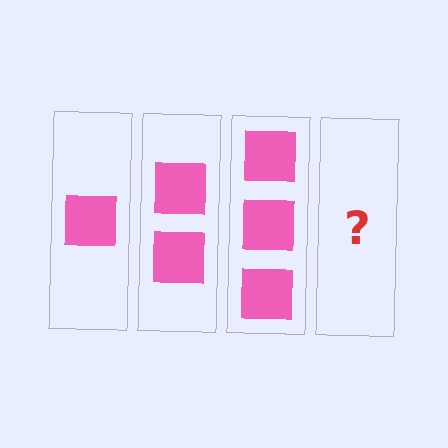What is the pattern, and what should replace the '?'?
The pattern is that each step adds one more square. The '?' should be 4 squares.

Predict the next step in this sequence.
The next step is 4 squares.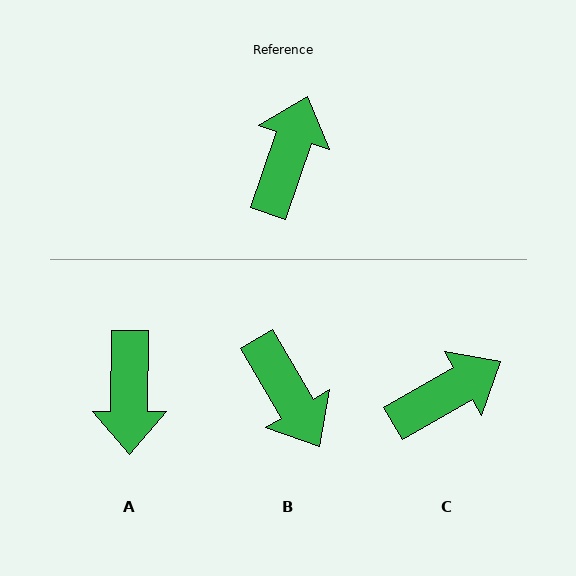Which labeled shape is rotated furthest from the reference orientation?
A, about 161 degrees away.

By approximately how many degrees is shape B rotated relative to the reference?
Approximately 131 degrees clockwise.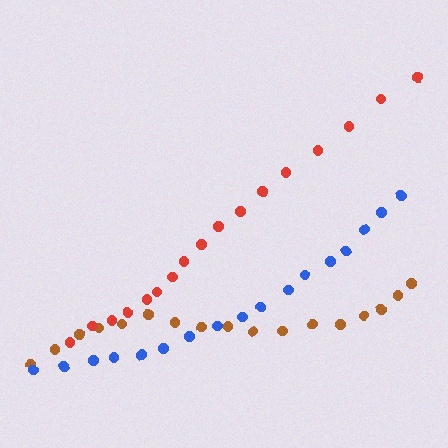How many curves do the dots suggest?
There are 3 distinct paths.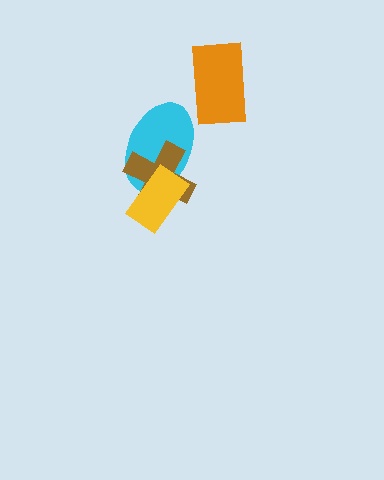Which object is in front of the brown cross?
The yellow rectangle is in front of the brown cross.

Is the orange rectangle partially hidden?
No, no other shape covers it.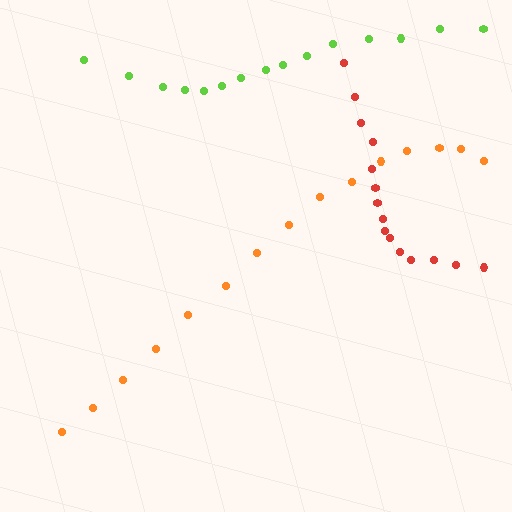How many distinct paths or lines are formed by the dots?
There are 3 distinct paths.